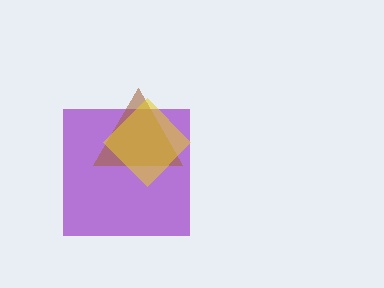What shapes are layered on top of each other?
The layered shapes are: a purple square, a brown triangle, a yellow diamond.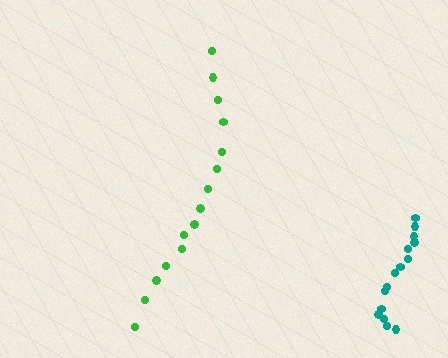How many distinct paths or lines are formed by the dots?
There are 2 distinct paths.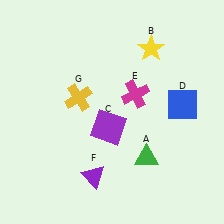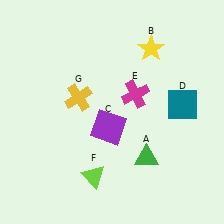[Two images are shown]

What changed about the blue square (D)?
In Image 1, D is blue. In Image 2, it changed to teal.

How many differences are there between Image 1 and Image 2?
There are 2 differences between the two images.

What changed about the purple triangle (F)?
In Image 1, F is purple. In Image 2, it changed to lime.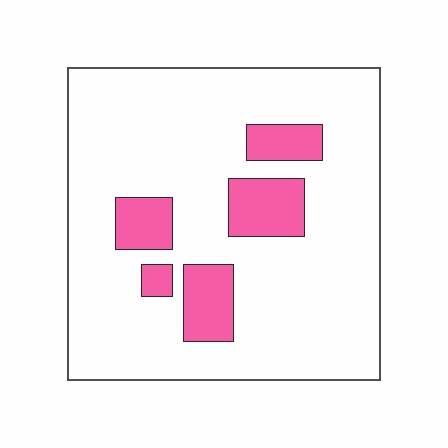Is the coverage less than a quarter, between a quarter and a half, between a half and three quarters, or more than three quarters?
Less than a quarter.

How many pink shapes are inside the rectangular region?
5.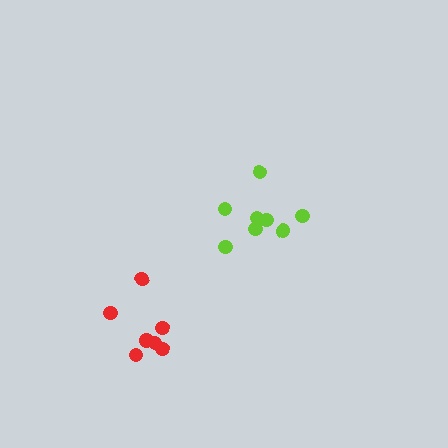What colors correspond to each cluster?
The clusters are colored: lime, red.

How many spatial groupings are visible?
There are 2 spatial groupings.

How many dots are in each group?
Group 1: 8 dots, Group 2: 7 dots (15 total).